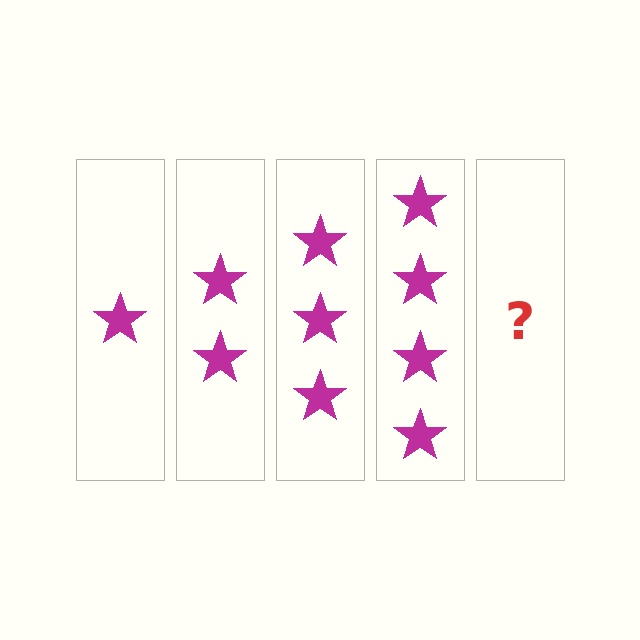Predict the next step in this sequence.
The next step is 5 stars.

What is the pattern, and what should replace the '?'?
The pattern is that each step adds one more star. The '?' should be 5 stars.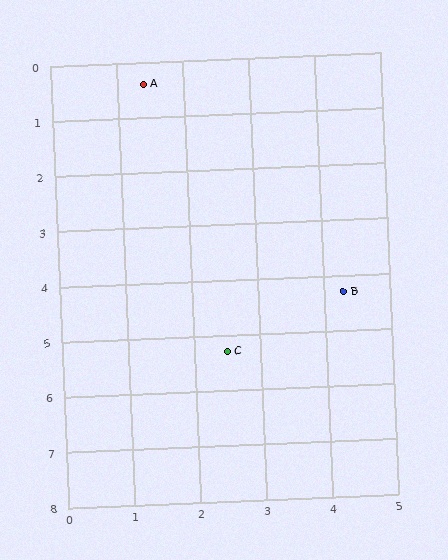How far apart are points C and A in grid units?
Points C and A are about 5.0 grid units apart.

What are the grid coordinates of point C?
Point C is at approximately (2.5, 5.3).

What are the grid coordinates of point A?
Point A is at approximately (1.4, 0.4).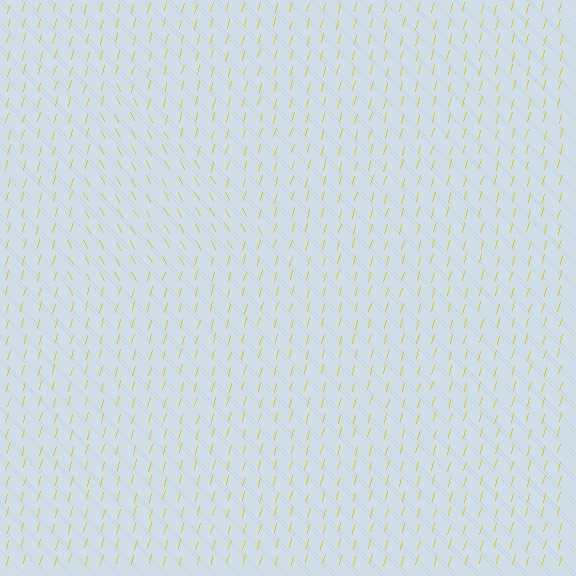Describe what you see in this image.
The image is filled with small yellow line segments. A triangle region in the image has lines oriented differently from the surrounding lines, creating a visible texture boundary.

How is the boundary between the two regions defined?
The boundary is defined purely by a change in line orientation (approximately 45 degrees difference). All lines are the same color and thickness.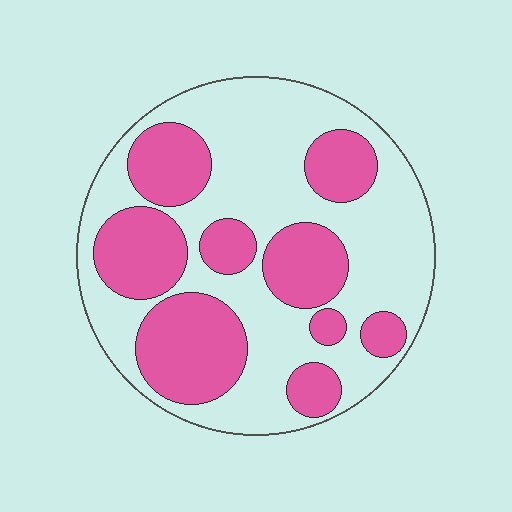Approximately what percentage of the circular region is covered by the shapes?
Approximately 40%.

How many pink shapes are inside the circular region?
9.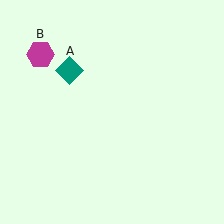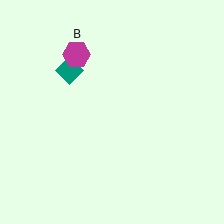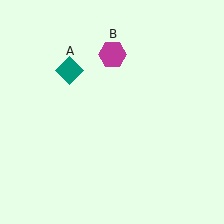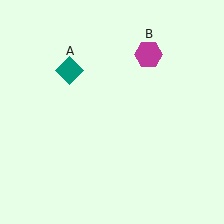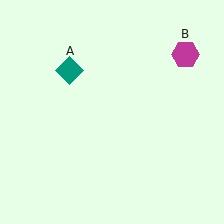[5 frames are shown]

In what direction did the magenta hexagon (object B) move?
The magenta hexagon (object B) moved right.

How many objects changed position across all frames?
1 object changed position: magenta hexagon (object B).